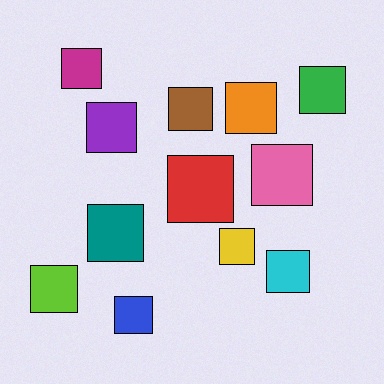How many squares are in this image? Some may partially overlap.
There are 12 squares.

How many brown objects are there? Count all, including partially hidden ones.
There is 1 brown object.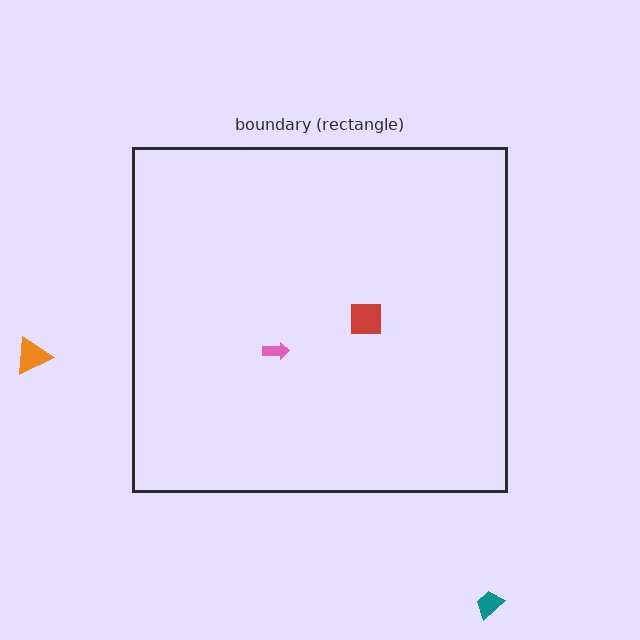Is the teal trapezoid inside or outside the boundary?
Outside.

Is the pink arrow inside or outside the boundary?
Inside.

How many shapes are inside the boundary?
2 inside, 2 outside.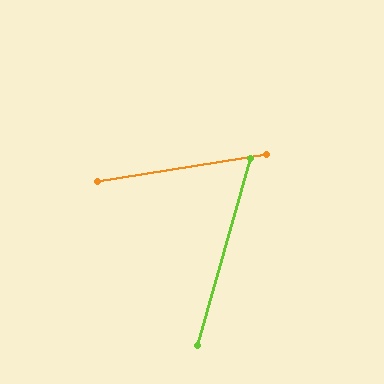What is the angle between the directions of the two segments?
Approximately 65 degrees.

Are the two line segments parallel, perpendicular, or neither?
Neither parallel nor perpendicular — they differ by about 65°.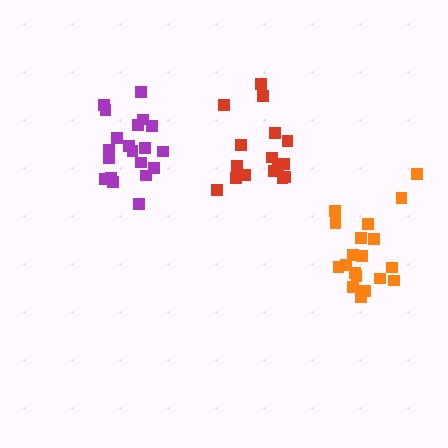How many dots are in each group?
Group 1: 16 dots, Group 2: 19 dots, Group 3: 20 dots (55 total).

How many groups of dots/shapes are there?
There are 3 groups.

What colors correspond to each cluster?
The clusters are colored: red, orange, purple.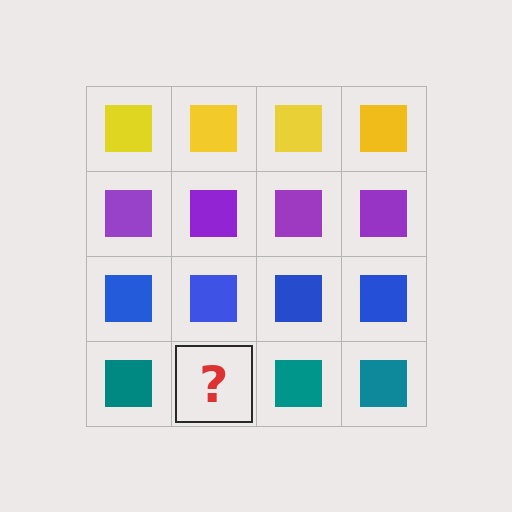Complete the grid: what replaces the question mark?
The question mark should be replaced with a teal square.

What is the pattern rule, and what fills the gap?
The rule is that each row has a consistent color. The gap should be filled with a teal square.